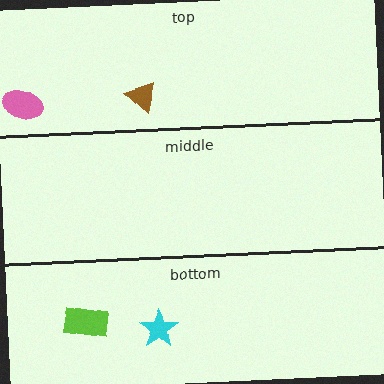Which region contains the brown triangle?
The top region.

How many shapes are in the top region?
2.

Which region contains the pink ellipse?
The top region.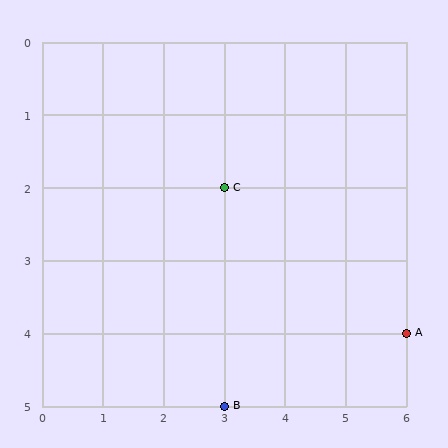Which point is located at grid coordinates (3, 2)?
Point C is at (3, 2).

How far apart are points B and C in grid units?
Points B and C are 3 rows apart.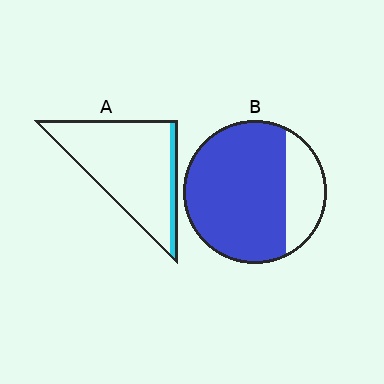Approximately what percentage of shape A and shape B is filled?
A is approximately 10% and B is approximately 75%.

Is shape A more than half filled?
No.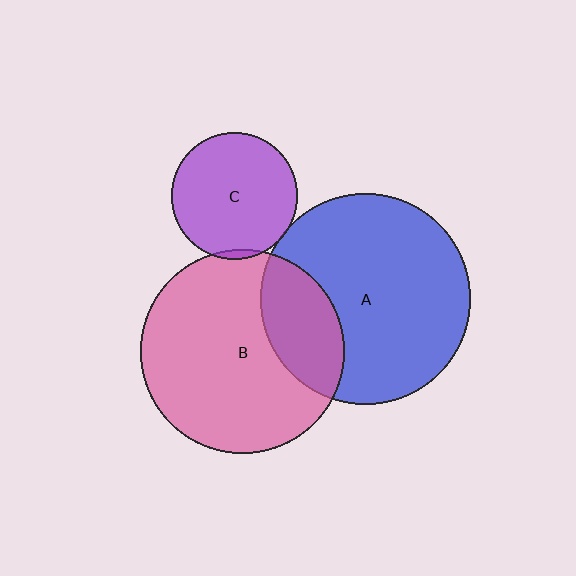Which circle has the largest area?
Circle A (blue).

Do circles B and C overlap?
Yes.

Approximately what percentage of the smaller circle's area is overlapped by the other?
Approximately 5%.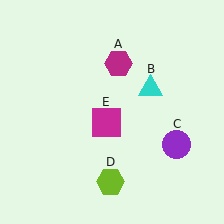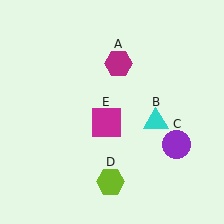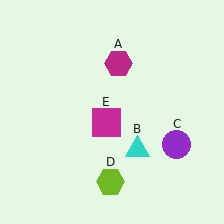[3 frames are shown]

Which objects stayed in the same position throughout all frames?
Magenta hexagon (object A) and purple circle (object C) and lime hexagon (object D) and magenta square (object E) remained stationary.